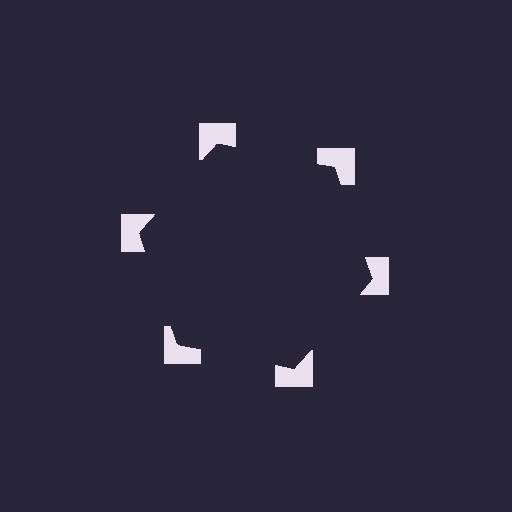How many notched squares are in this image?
There are 6 — one at each vertex of the illusory hexagon.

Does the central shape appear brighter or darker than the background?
It typically appears slightly darker than the background, even though no actual brightness change is drawn.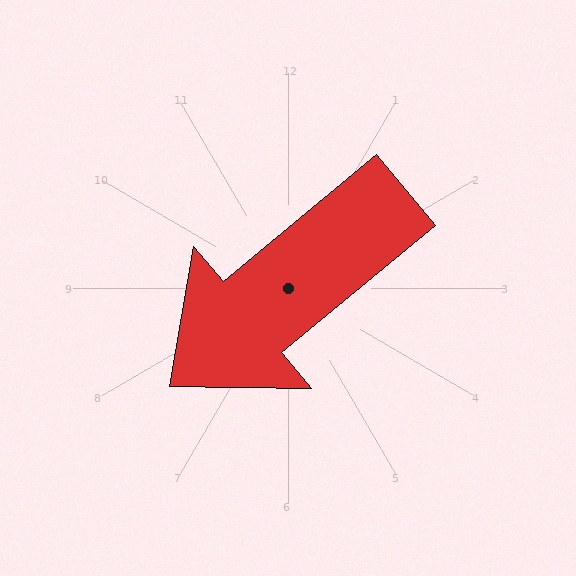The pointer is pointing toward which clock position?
Roughly 8 o'clock.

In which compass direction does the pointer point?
Southwest.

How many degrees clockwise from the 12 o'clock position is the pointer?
Approximately 230 degrees.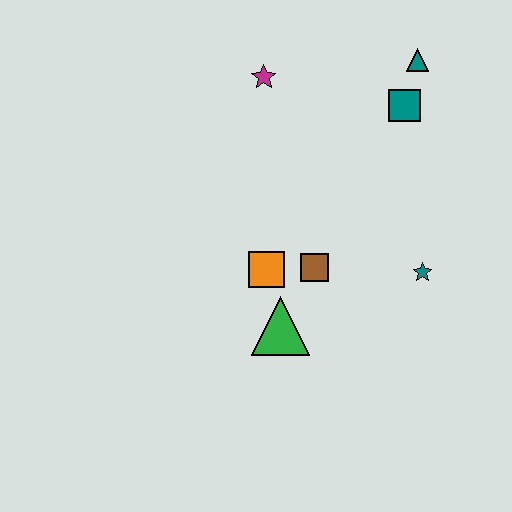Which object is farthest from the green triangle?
The teal triangle is farthest from the green triangle.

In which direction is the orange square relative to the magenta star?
The orange square is below the magenta star.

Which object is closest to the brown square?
The orange square is closest to the brown square.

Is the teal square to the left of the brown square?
No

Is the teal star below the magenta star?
Yes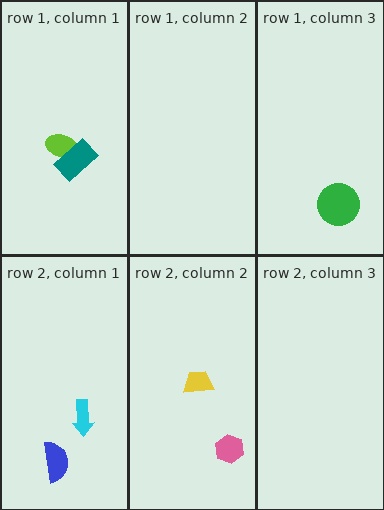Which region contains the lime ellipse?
The row 1, column 1 region.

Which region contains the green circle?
The row 1, column 3 region.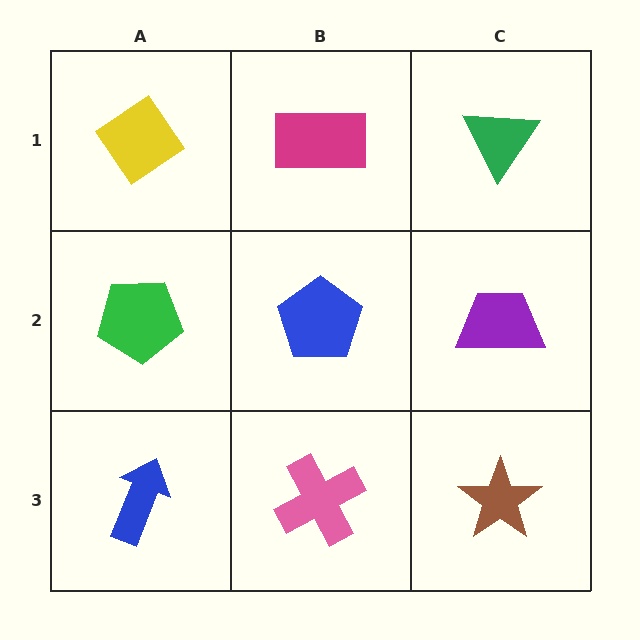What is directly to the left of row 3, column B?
A blue arrow.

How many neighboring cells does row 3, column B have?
3.